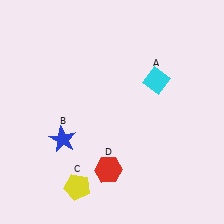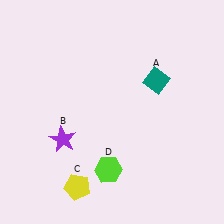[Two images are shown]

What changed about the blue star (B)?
In Image 1, B is blue. In Image 2, it changed to purple.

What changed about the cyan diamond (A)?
In Image 1, A is cyan. In Image 2, it changed to teal.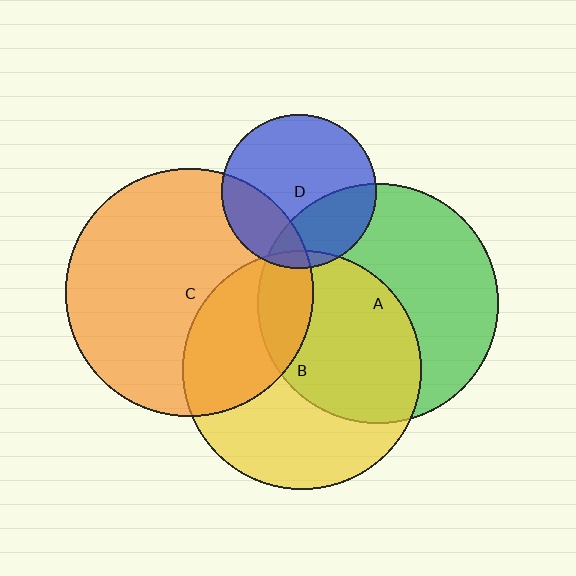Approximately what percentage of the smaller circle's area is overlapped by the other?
Approximately 25%.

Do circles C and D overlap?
Yes.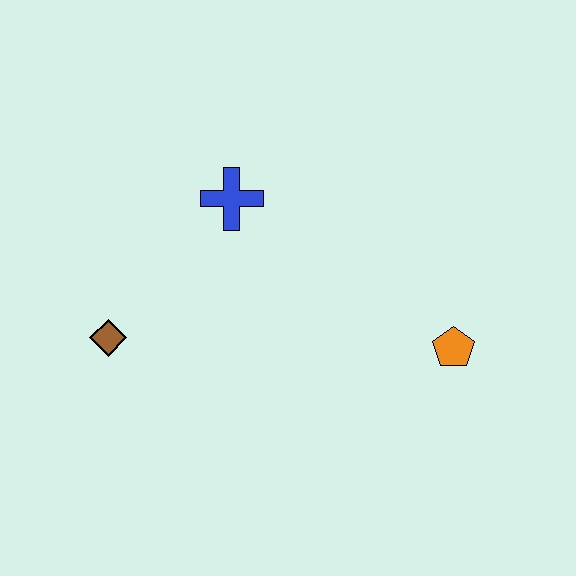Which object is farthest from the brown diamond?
The orange pentagon is farthest from the brown diamond.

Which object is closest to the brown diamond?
The blue cross is closest to the brown diamond.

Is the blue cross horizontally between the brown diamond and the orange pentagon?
Yes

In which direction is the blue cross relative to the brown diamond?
The blue cross is above the brown diamond.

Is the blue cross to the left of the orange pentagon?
Yes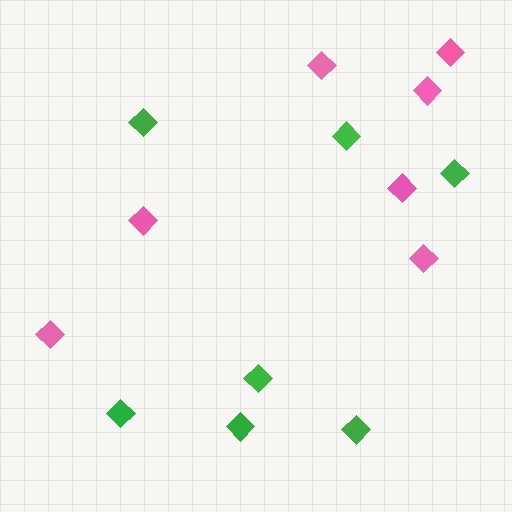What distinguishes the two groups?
There are 2 groups: one group of pink diamonds (7) and one group of green diamonds (7).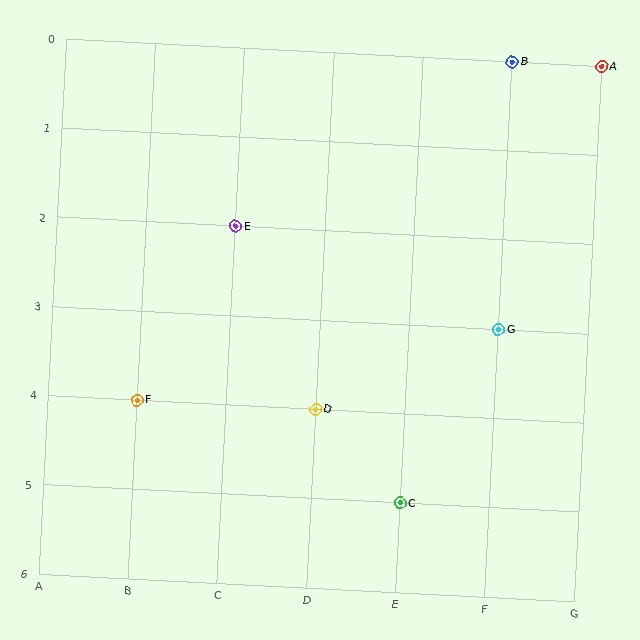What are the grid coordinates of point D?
Point D is at grid coordinates (D, 4).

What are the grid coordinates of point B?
Point B is at grid coordinates (F, 0).